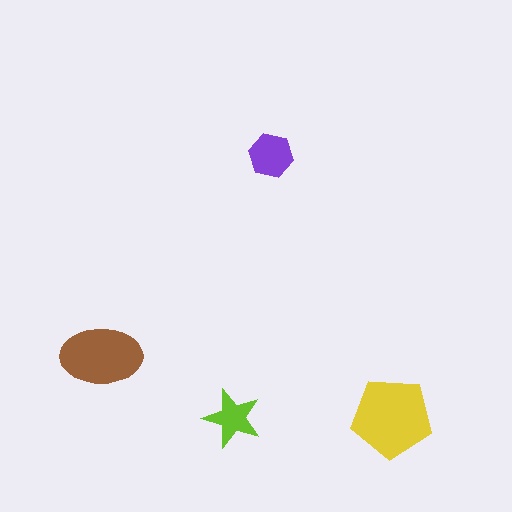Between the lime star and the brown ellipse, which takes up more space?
The brown ellipse.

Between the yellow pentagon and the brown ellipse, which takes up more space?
The yellow pentagon.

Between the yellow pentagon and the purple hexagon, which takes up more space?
The yellow pentagon.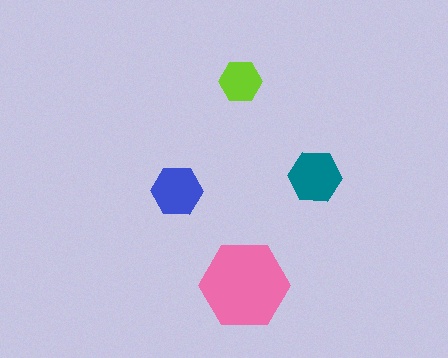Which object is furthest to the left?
The blue hexagon is leftmost.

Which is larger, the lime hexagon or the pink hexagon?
The pink one.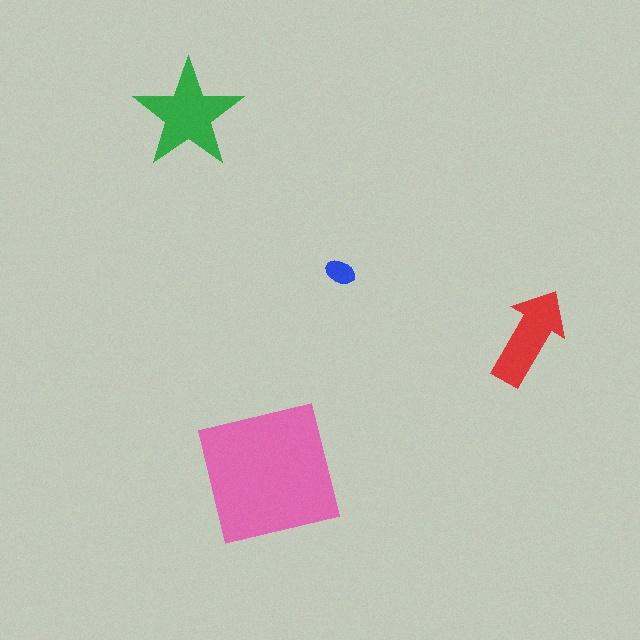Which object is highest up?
The green star is topmost.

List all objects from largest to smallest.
The pink square, the green star, the red arrow, the blue ellipse.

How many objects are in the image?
There are 4 objects in the image.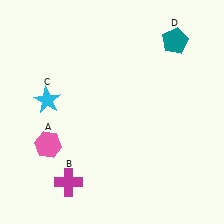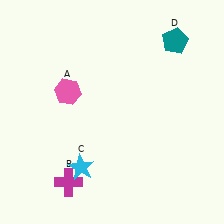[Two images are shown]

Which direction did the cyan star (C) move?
The cyan star (C) moved down.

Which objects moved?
The objects that moved are: the pink hexagon (A), the cyan star (C).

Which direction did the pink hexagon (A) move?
The pink hexagon (A) moved up.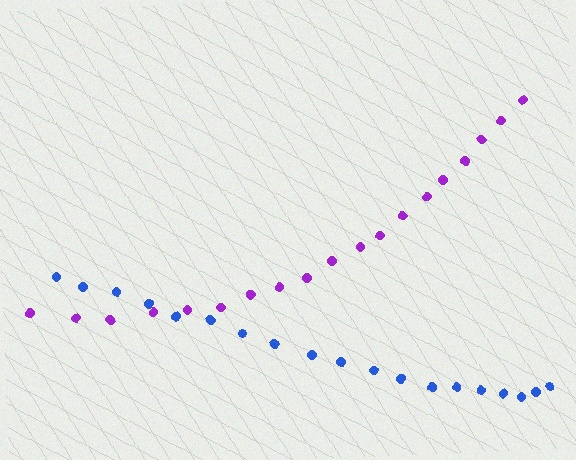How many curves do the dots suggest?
There are 2 distinct paths.